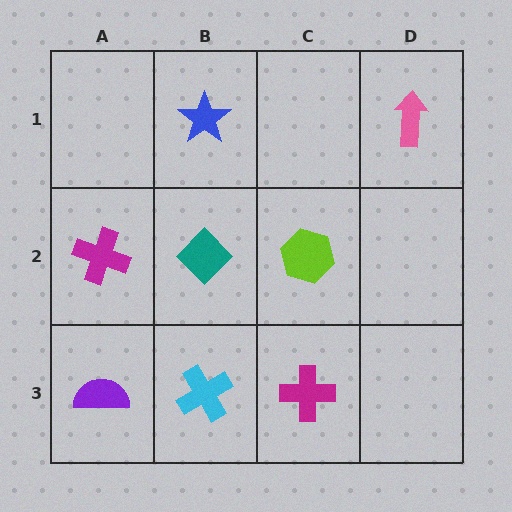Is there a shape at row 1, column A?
No, that cell is empty.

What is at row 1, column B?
A blue star.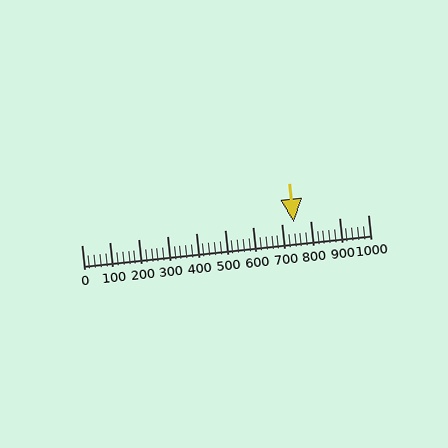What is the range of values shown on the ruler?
The ruler shows values from 0 to 1000.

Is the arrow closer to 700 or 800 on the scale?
The arrow is closer to 700.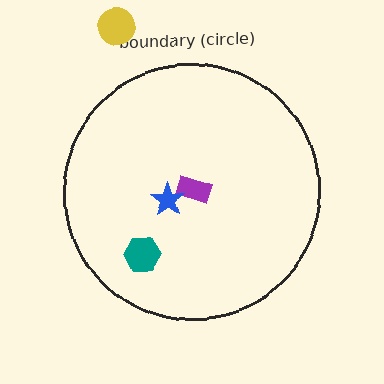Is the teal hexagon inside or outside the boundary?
Inside.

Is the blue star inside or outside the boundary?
Inside.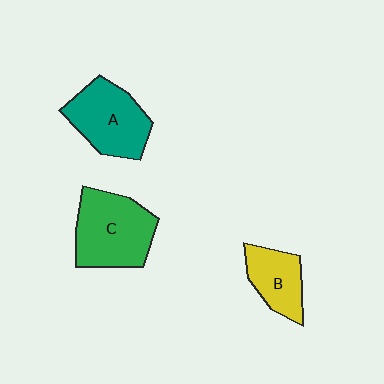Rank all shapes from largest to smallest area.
From largest to smallest: C (green), A (teal), B (yellow).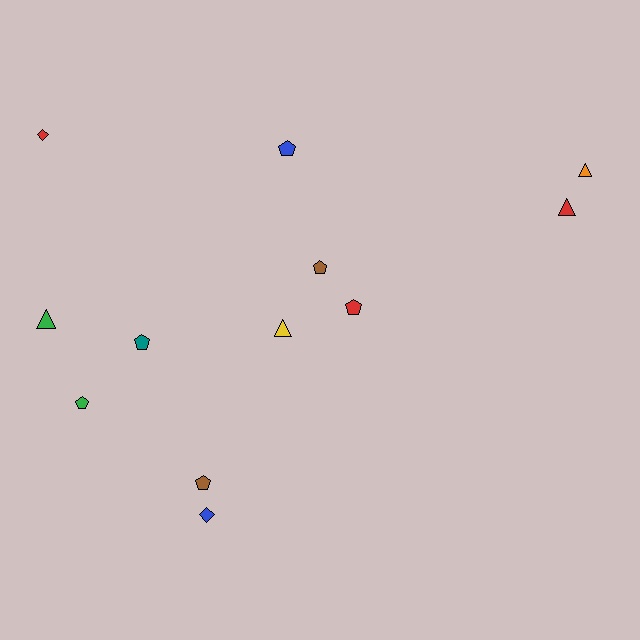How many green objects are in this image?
There are 2 green objects.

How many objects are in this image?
There are 12 objects.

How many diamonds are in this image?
There are 2 diamonds.